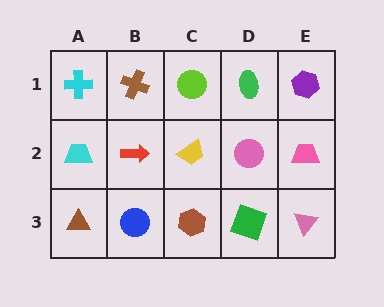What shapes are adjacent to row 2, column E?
A purple hexagon (row 1, column E), a pink triangle (row 3, column E), a pink circle (row 2, column D).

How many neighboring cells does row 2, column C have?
4.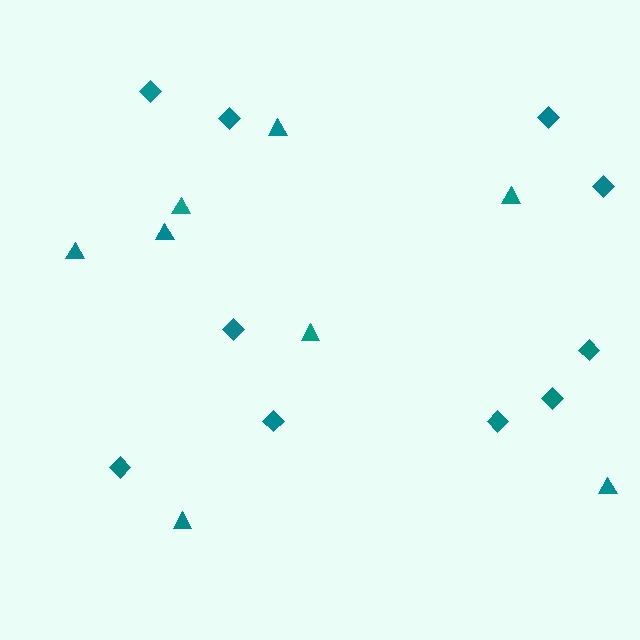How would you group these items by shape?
There are 2 groups: one group of diamonds (10) and one group of triangles (8).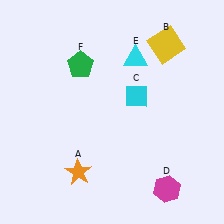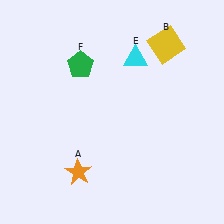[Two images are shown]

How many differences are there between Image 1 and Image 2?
There are 2 differences between the two images.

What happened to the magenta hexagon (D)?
The magenta hexagon (D) was removed in Image 2. It was in the bottom-right area of Image 1.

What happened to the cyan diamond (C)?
The cyan diamond (C) was removed in Image 2. It was in the top-right area of Image 1.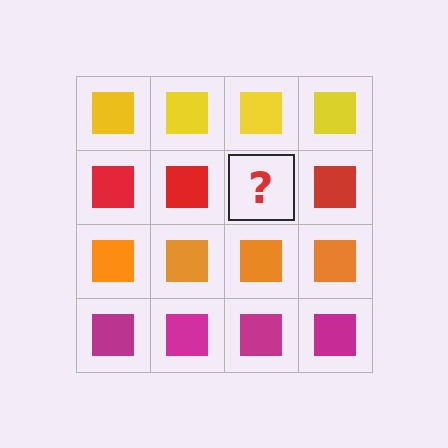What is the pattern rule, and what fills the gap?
The rule is that each row has a consistent color. The gap should be filled with a red square.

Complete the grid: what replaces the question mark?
The question mark should be replaced with a red square.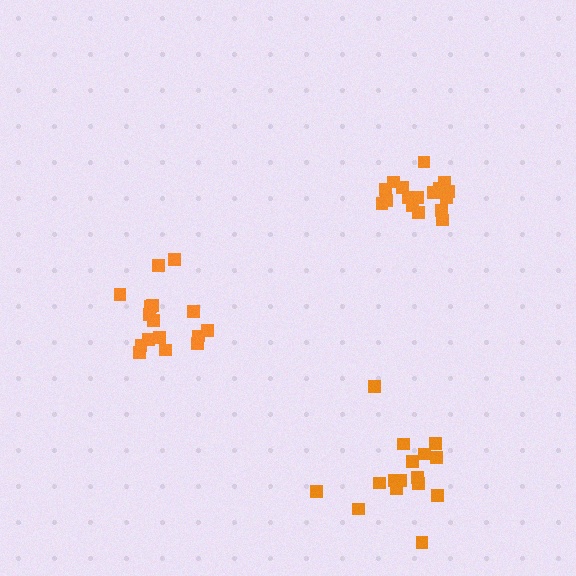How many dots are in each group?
Group 1: 18 dots, Group 2: 16 dots, Group 3: 16 dots (50 total).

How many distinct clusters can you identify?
There are 3 distinct clusters.